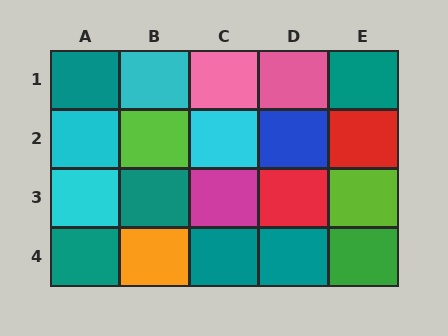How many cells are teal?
6 cells are teal.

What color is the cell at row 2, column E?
Red.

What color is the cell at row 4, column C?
Teal.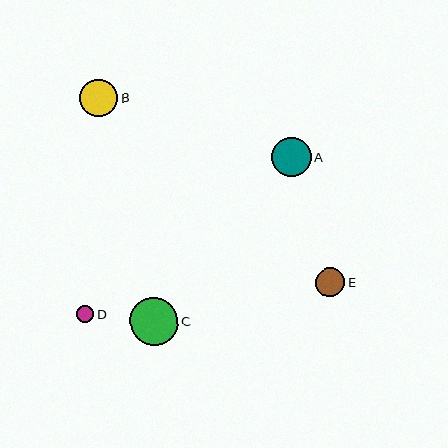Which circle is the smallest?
Circle D is the smallest with a size of approximately 17 pixels.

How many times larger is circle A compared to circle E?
Circle A is approximately 1.4 times the size of circle E.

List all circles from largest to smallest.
From largest to smallest: C, A, B, E, D.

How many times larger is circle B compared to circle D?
Circle B is approximately 2.3 times the size of circle D.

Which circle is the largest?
Circle C is the largest with a size of approximately 48 pixels.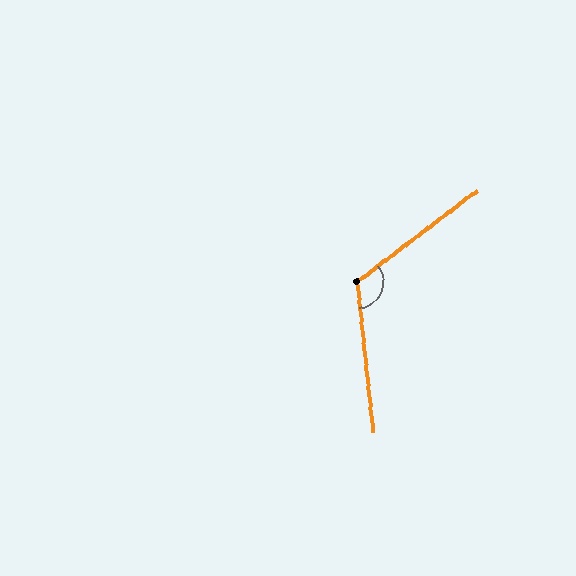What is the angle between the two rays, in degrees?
Approximately 121 degrees.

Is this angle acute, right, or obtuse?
It is obtuse.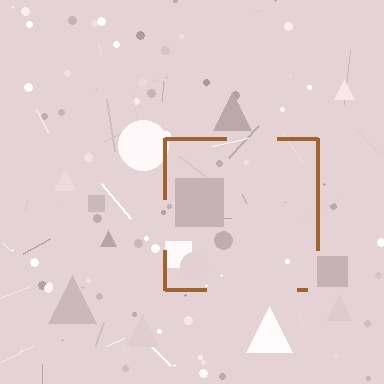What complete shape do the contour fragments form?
The contour fragments form a square.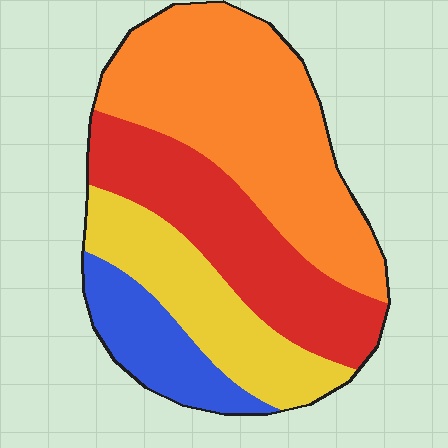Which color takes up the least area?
Blue, at roughly 15%.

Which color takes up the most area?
Orange, at roughly 40%.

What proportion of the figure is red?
Red covers 27% of the figure.